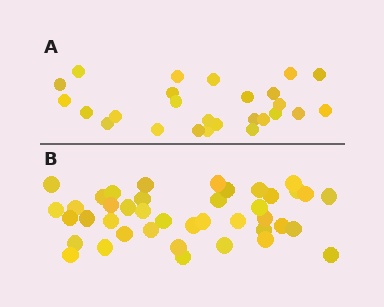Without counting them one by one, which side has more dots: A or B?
Region B (the bottom region) has more dots.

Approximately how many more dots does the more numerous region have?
Region B has approximately 15 more dots than region A.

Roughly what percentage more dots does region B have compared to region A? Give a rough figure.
About 60% more.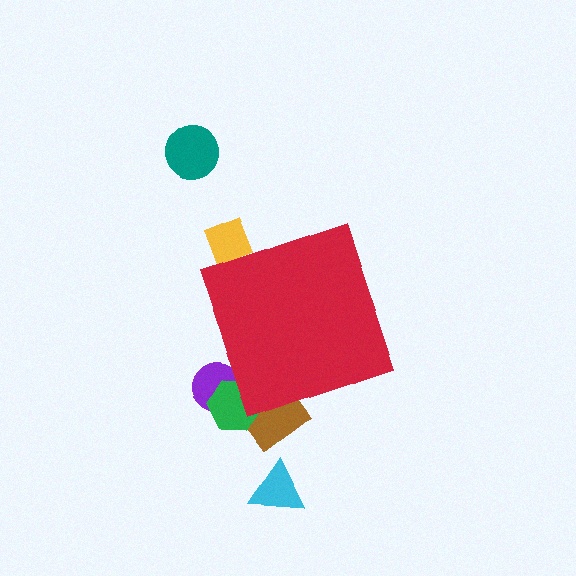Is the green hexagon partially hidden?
Yes, the green hexagon is partially hidden behind the red diamond.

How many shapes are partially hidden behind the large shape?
4 shapes are partially hidden.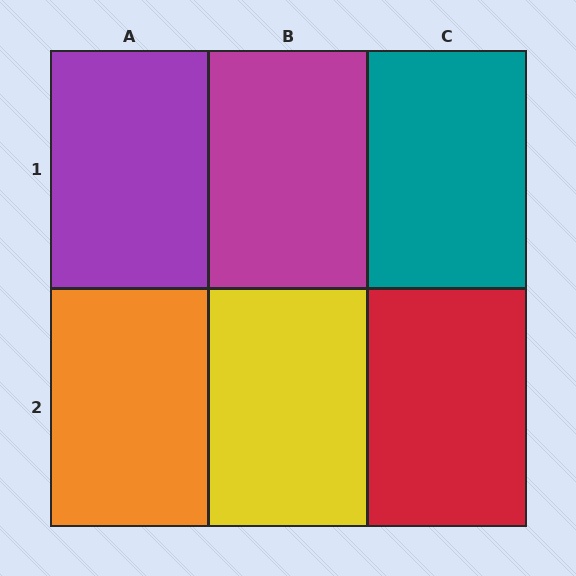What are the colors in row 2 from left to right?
Orange, yellow, red.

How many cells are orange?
1 cell is orange.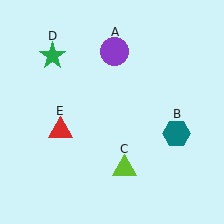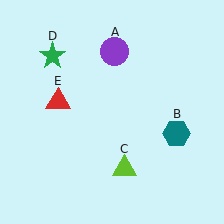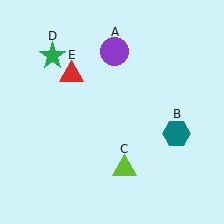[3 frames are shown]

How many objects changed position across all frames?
1 object changed position: red triangle (object E).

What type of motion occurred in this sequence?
The red triangle (object E) rotated clockwise around the center of the scene.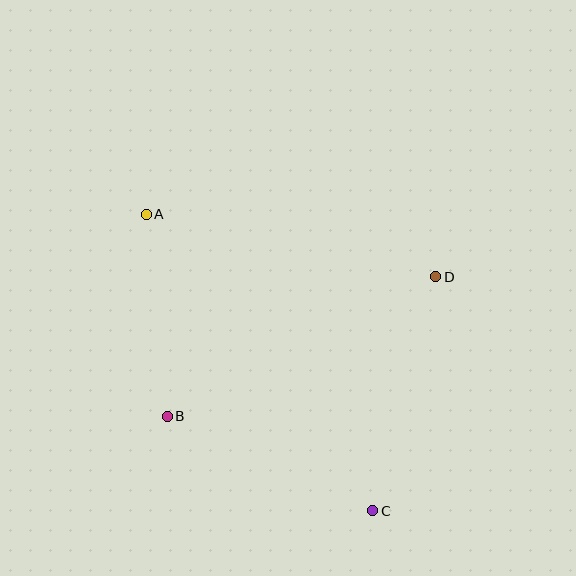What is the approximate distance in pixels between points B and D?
The distance between B and D is approximately 303 pixels.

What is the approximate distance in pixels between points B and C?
The distance between B and C is approximately 226 pixels.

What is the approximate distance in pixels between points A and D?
The distance between A and D is approximately 296 pixels.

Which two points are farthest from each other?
Points A and C are farthest from each other.